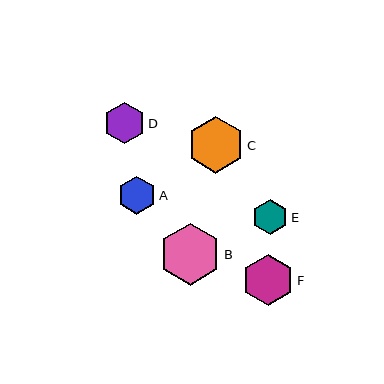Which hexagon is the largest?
Hexagon B is the largest with a size of approximately 62 pixels.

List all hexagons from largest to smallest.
From largest to smallest: B, C, F, D, A, E.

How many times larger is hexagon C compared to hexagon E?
Hexagon C is approximately 1.6 times the size of hexagon E.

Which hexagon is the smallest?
Hexagon E is the smallest with a size of approximately 36 pixels.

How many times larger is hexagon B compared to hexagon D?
Hexagon B is approximately 1.5 times the size of hexagon D.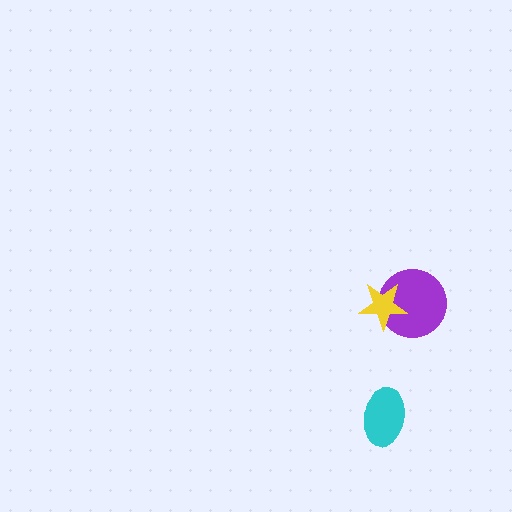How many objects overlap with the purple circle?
1 object overlaps with the purple circle.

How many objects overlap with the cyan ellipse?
0 objects overlap with the cyan ellipse.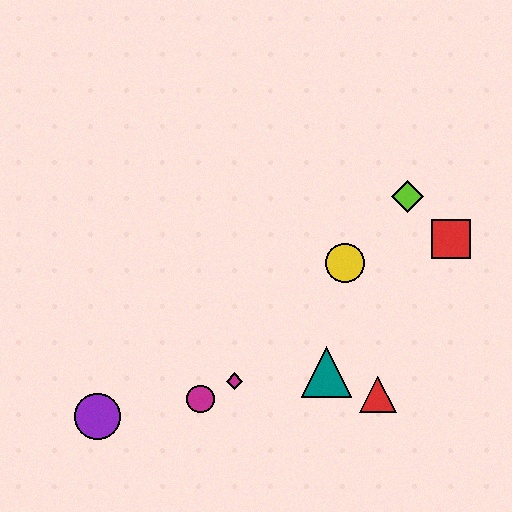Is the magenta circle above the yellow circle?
No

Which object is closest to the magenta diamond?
The magenta circle is closest to the magenta diamond.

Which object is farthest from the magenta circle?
The red square is farthest from the magenta circle.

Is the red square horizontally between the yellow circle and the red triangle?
No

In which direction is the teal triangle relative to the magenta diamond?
The teal triangle is to the right of the magenta diamond.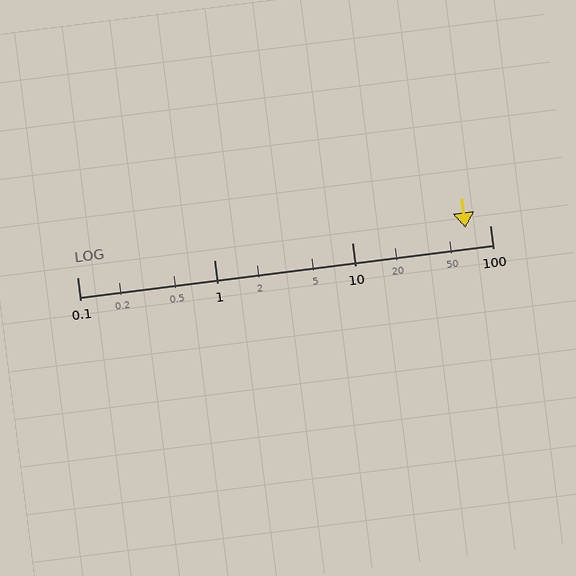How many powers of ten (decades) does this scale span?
The scale spans 3 decades, from 0.1 to 100.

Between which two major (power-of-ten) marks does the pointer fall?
The pointer is between 10 and 100.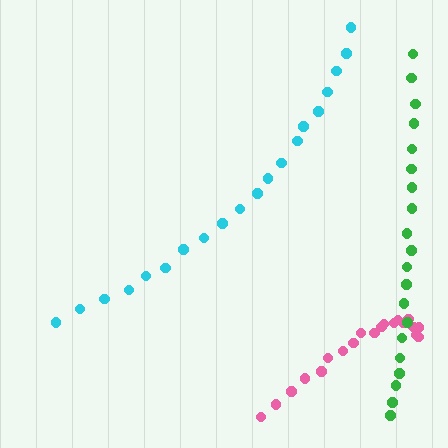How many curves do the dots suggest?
There are 3 distinct paths.